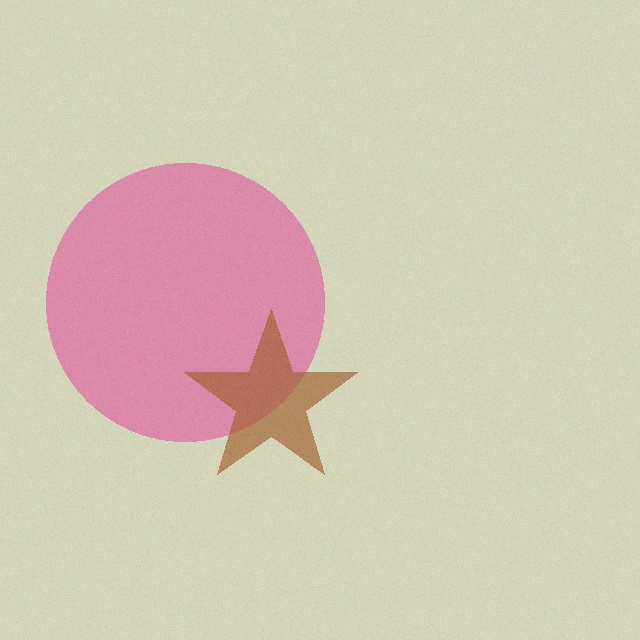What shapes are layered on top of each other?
The layered shapes are: a pink circle, a brown star.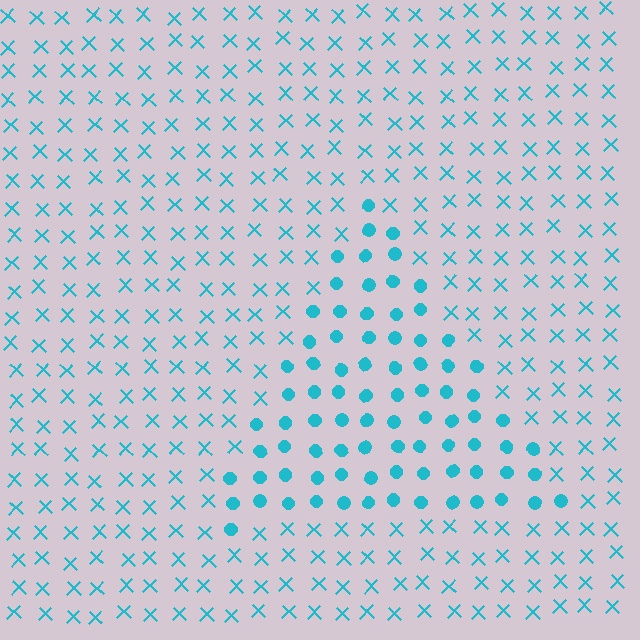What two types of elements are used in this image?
The image uses circles inside the triangle region and X marks outside it.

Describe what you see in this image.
The image is filled with small cyan elements arranged in a uniform grid. A triangle-shaped region contains circles, while the surrounding area contains X marks. The boundary is defined purely by the change in element shape.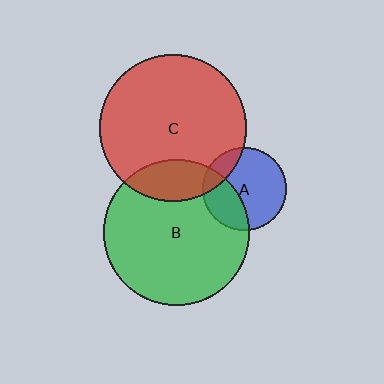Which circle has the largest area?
Circle C (red).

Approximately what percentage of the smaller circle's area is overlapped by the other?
Approximately 15%.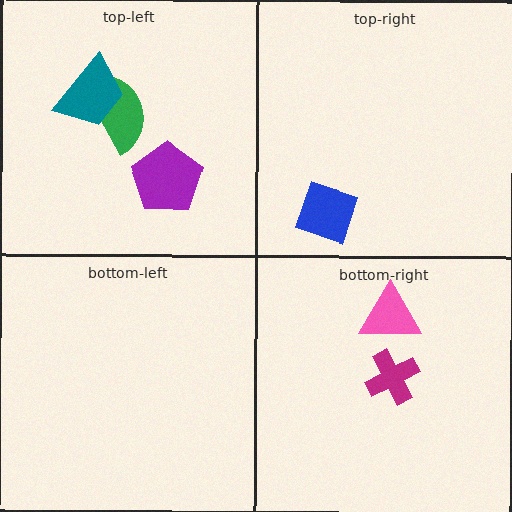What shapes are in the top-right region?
The blue diamond.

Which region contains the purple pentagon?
The top-left region.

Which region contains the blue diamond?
The top-right region.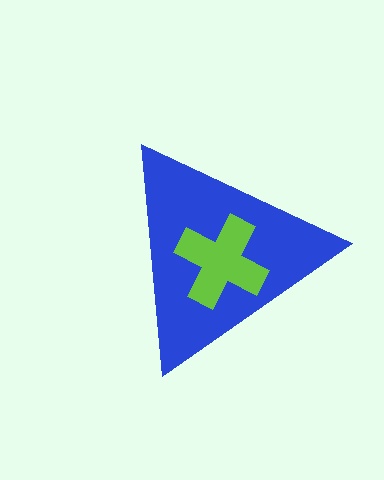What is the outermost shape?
The blue triangle.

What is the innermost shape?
The lime cross.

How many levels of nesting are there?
2.